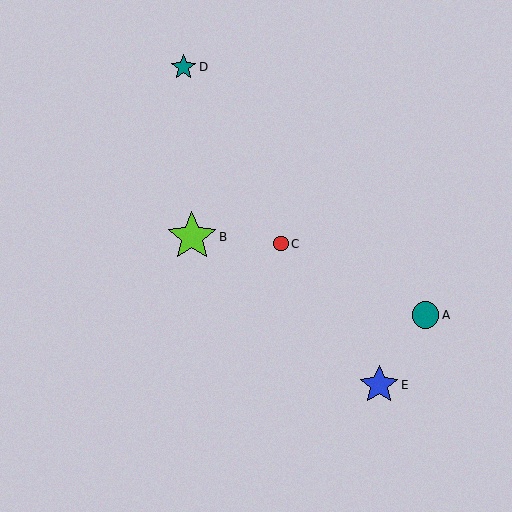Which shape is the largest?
The lime star (labeled B) is the largest.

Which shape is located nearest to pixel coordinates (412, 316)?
The teal circle (labeled A) at (426, 315) is nearest to that location.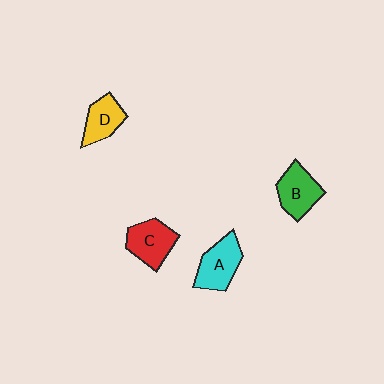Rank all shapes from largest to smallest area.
From largest to smallest: A (cyan), C (red), B (green), D (yellow).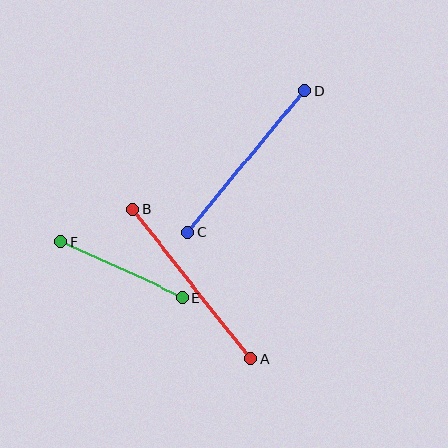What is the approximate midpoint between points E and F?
The midpoint is at approximately (121, 269) pixels.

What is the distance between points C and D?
The distance is approximately 184 pixels.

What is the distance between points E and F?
The distance is approximately 134 pixels.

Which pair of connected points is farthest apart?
Points A and B are farthest apart.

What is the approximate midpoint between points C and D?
The midpoint is at approximately (246, 161) pixels.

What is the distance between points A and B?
The distance is approximately 190 pixels.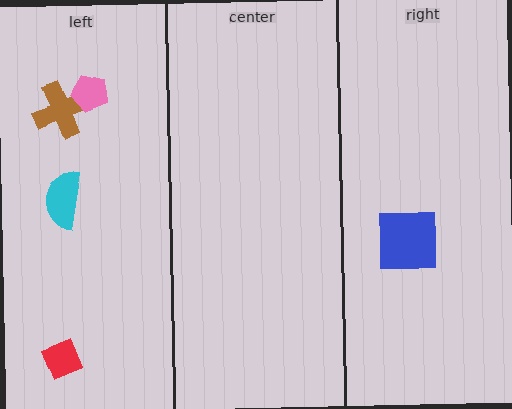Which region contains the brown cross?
The left region.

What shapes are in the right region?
The blue square.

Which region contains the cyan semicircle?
The left region.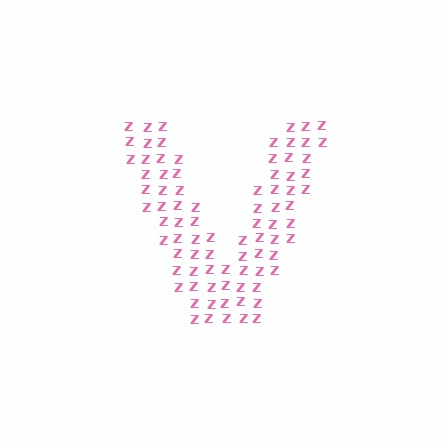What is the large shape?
The large shape is the letter V.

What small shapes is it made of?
It is made of small letter Z's.